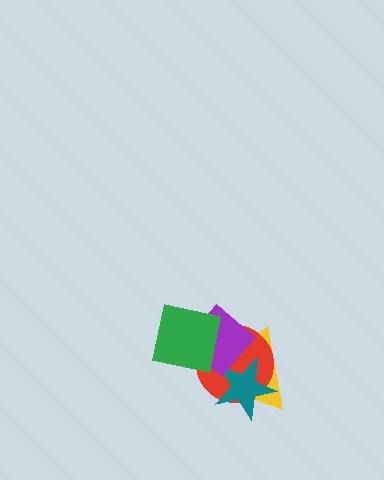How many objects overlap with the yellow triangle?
4 objects overlap with the yellow triangle.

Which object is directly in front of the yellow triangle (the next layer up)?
The red circle is directly in front of the yellow triangle.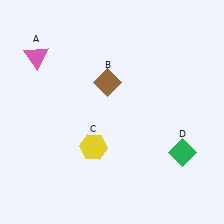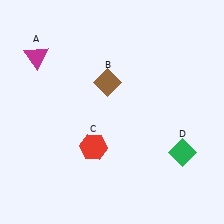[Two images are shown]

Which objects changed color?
A changed from pink to magenta. C changed from yellow to red.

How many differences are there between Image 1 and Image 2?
There are 2 differences between the two images.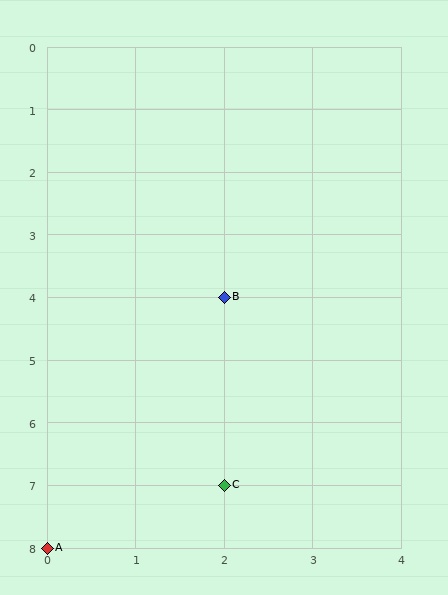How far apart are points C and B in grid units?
Points C and B are 3 rows apart.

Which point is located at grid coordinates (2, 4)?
Point B is at (2, 4).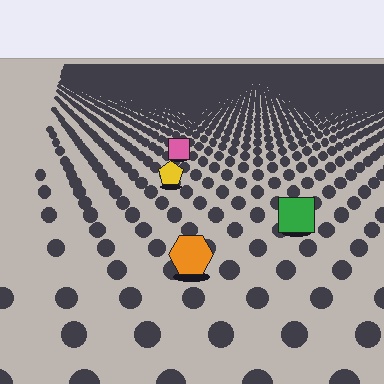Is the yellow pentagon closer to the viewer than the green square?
No. The green square is closer — you can tell from the texture gradient: the ground texture is coarser near it.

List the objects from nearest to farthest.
From nearest to farthest: the orange hexagon, the green square, the yellow pentagon, the pink square.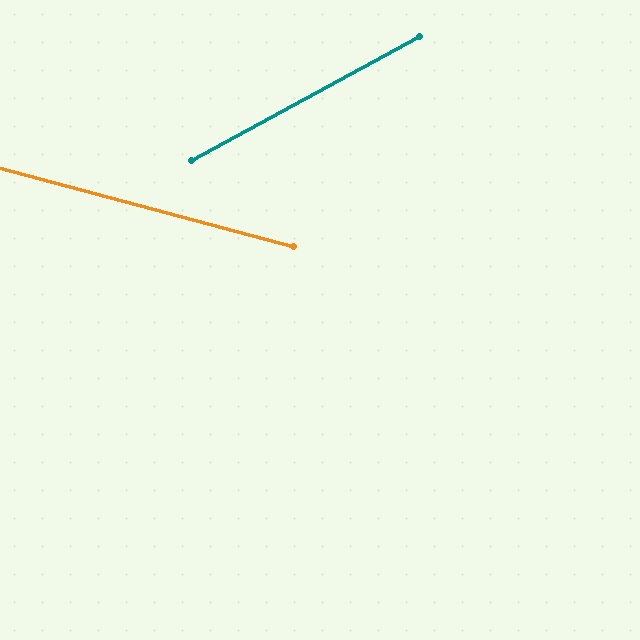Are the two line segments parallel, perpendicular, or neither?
Neither parallel nor perpendicular — they differ by about 43°.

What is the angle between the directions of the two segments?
Approximately 43 degrees.